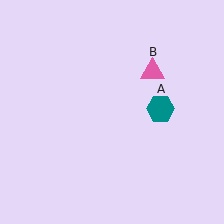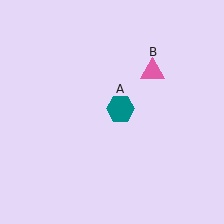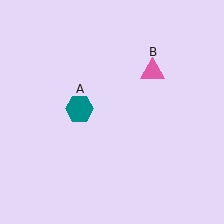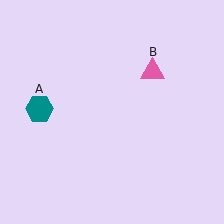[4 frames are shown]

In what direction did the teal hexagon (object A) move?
The teal hexagon (object A) moved left.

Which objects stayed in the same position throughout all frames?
Pink triangle (object B) remained stationary.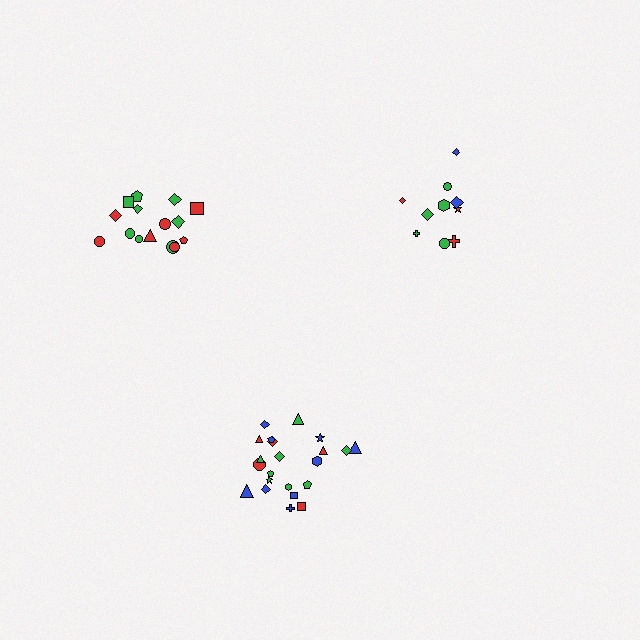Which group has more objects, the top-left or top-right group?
The top-left group.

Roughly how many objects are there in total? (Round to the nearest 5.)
Roughly 45 objects in total.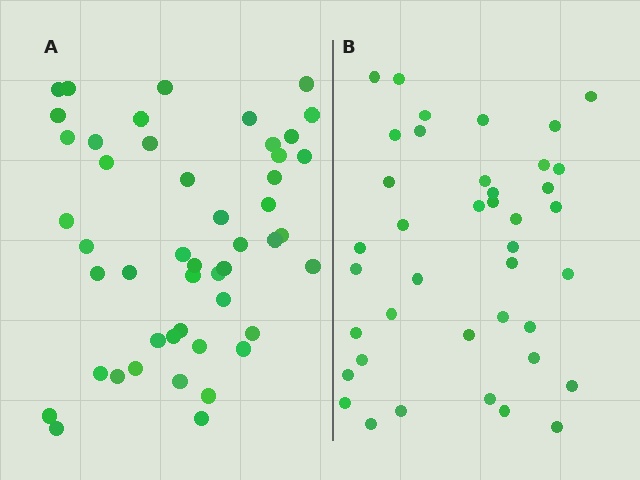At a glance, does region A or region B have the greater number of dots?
Region A (the left region) has more dots.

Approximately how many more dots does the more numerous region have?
Region A has roughly 8 or so more dots than region B.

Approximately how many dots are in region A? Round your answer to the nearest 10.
About 50 dots. (The exact count is 48, which rounds to 50.)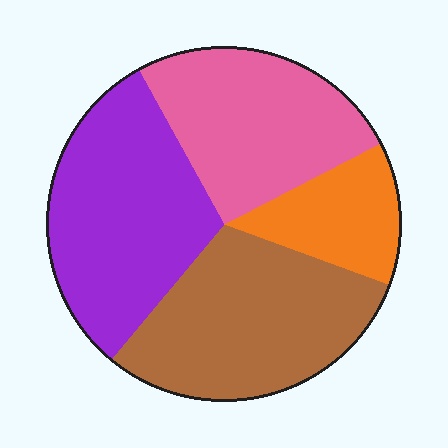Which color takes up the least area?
Orange, at roughly 15%.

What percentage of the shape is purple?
Purple takes up about one third (1/3) of the shape.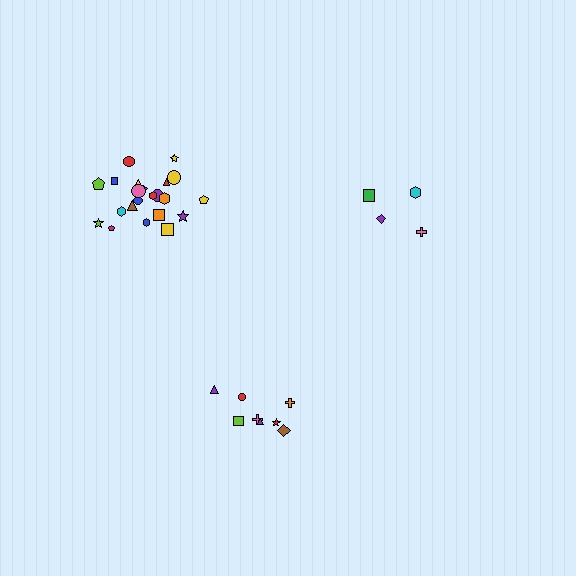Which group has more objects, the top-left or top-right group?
The top-left group.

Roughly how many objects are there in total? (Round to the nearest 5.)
Roughly 35 objects in total.